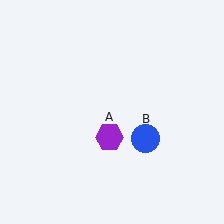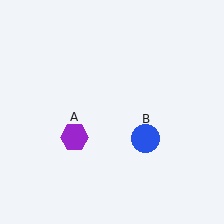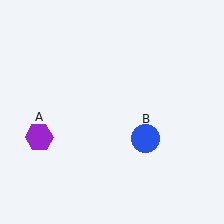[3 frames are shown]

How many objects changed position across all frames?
1 object changed position: purple hexagon (object A).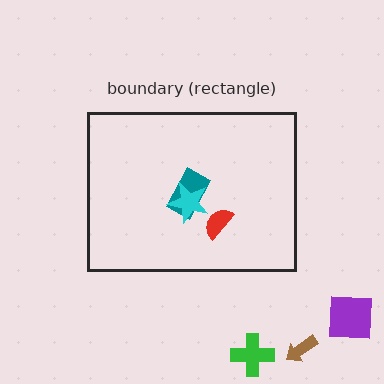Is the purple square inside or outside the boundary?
Outside.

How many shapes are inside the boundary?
3 inside, 3 outside.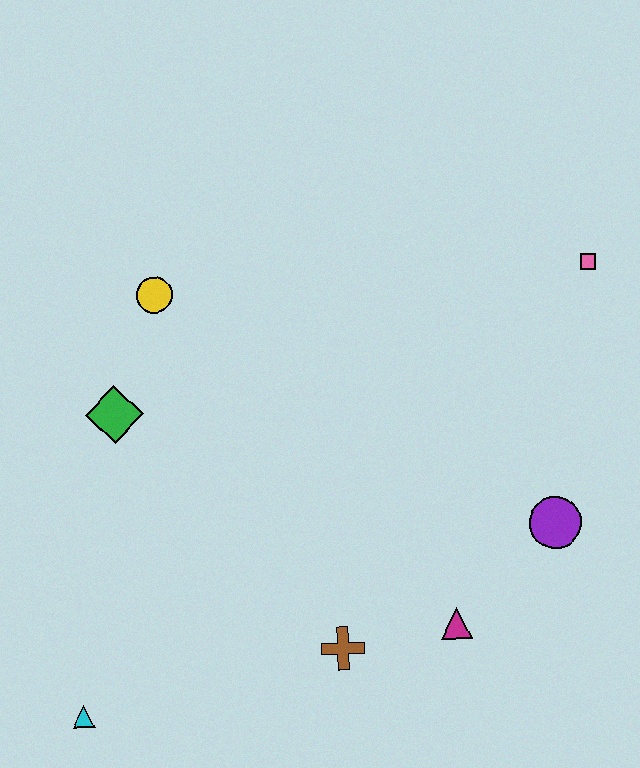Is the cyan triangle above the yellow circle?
No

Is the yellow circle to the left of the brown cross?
Yes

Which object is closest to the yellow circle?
The green diamond is closest to the yellow circle.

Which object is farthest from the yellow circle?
The purple circle is farthest from the yellow circle.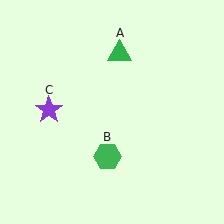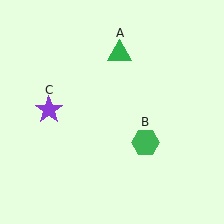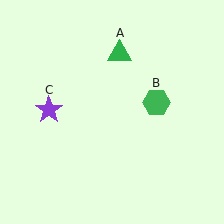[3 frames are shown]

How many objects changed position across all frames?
1 object changed position: green hexagon (object B).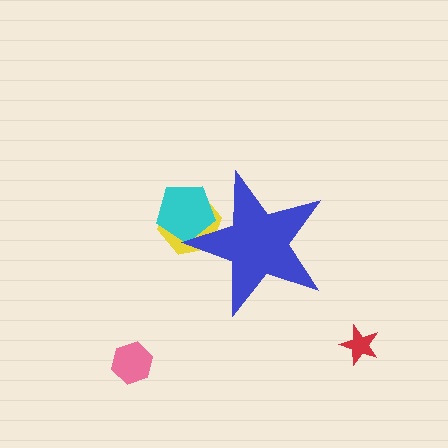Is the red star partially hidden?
No, the red star is fully visible.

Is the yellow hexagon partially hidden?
Yes, the yellow hexagon is partially hidden behind the blue star.